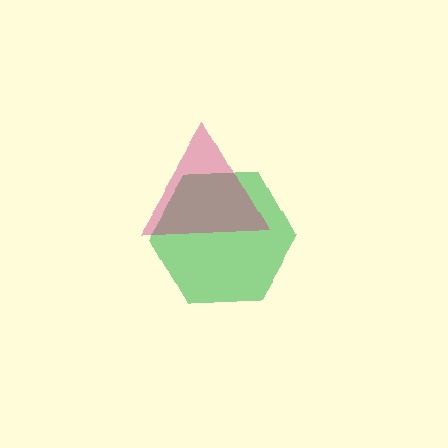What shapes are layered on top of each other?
The layered shapes are: a green hexagon, a magenta triangle.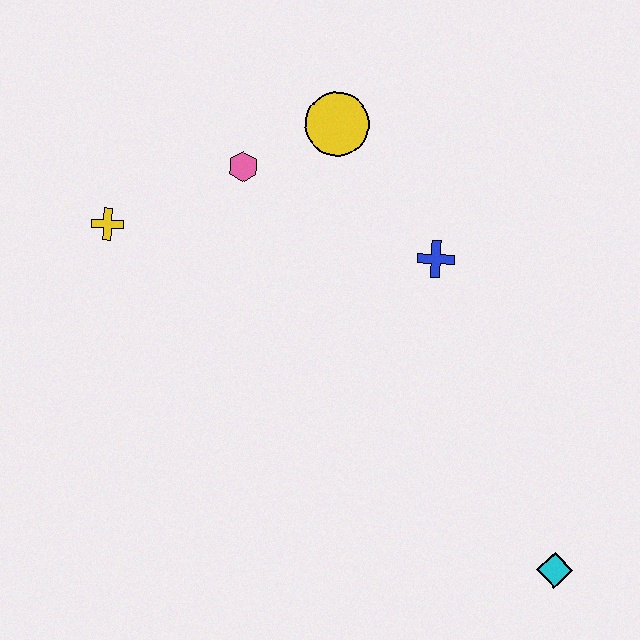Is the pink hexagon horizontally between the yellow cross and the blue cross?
Yes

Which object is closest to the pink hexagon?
The yellow circle is closest to the pink hexagon.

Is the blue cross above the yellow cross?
No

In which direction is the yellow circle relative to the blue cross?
The yellow circle is above the blue cross.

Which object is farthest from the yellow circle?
The cyan diamond is farthest from the yellow circle.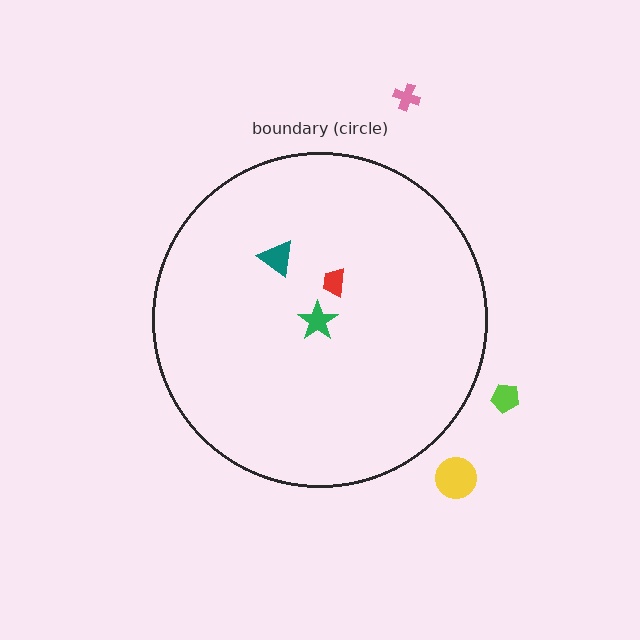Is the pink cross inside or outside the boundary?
Outside.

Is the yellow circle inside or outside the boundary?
Outside.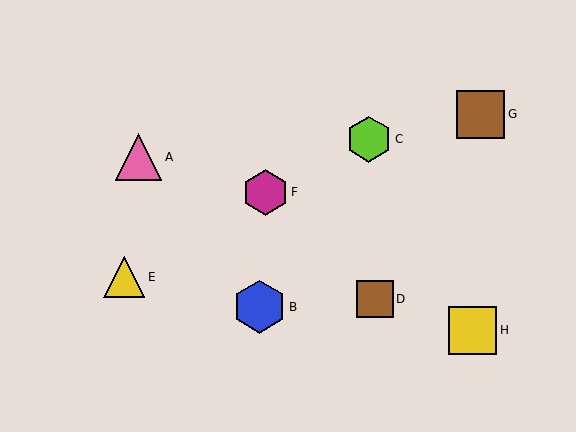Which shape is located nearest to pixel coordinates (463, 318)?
The yellow square (labeled H) at (473, 330) is nearest to that location.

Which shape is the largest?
The blue hexagon (labeled B) is the largest.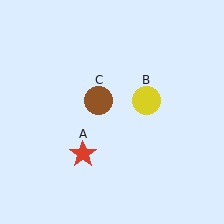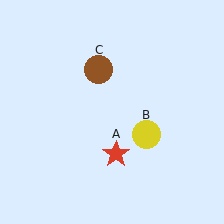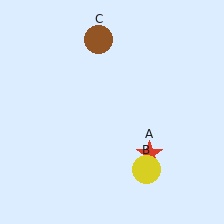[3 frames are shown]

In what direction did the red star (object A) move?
The red star (object A) moved right.